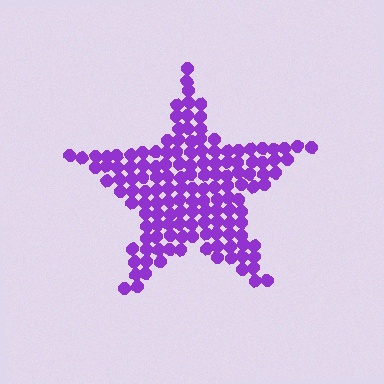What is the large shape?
The large shape is a star.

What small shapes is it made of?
It is made of small circles.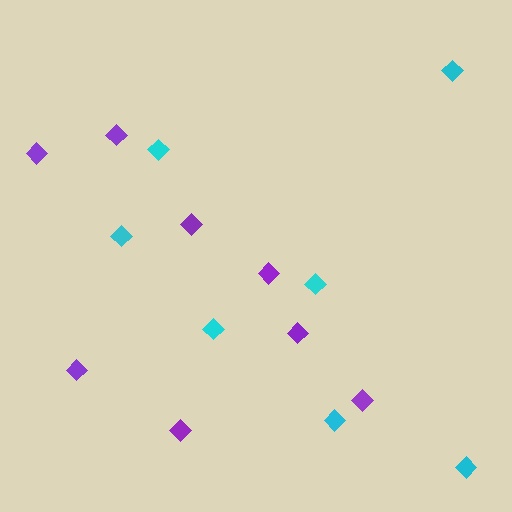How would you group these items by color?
There are 2 groups: one group of cyan diamonds (7) and one group of purple diamonds (8).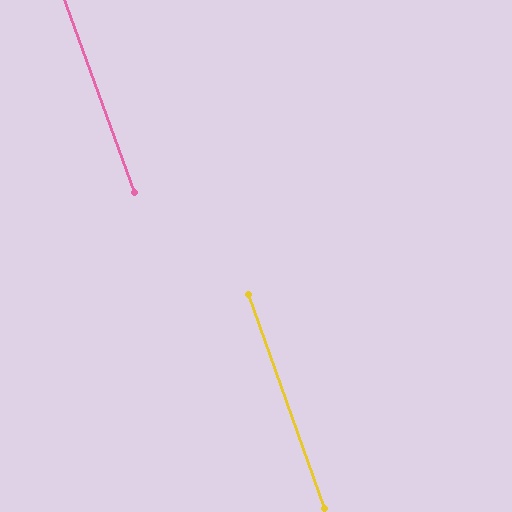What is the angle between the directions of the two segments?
Approximately 0 degrees.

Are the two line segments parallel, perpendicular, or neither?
Parallel — their directions differ by only 0.1°.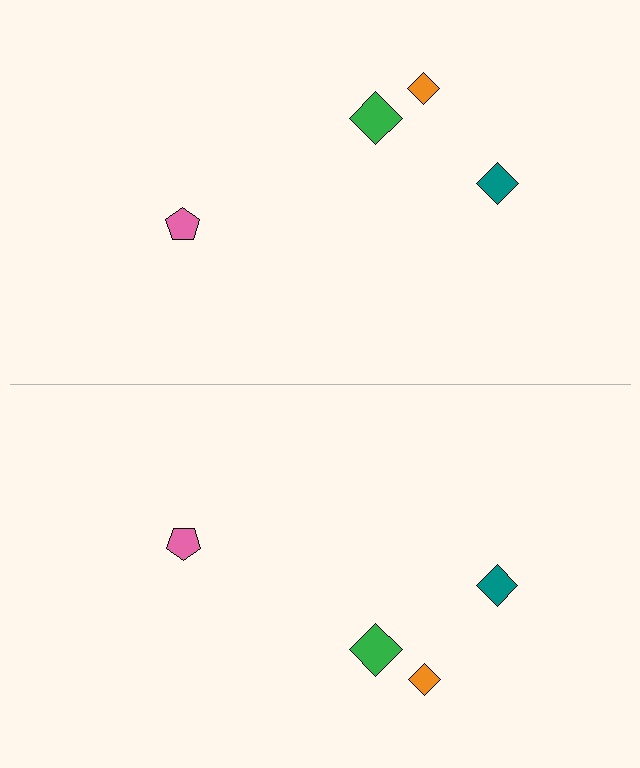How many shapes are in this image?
There are 8 shapes in this image.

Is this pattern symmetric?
Yes, this pattern has bilateral (reflection) symmetry.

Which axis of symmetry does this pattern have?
The pattern has a horizontal axis of symmetry running through the center of the image.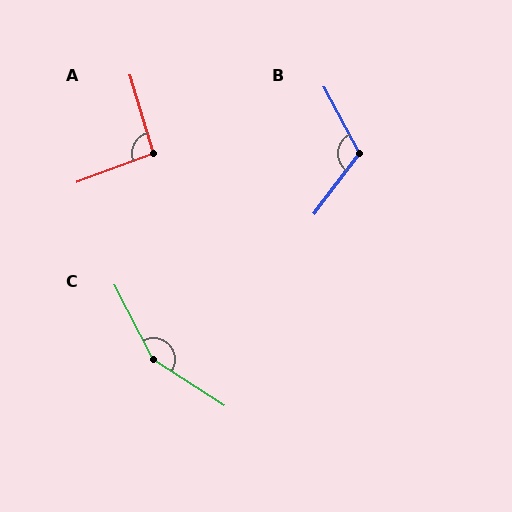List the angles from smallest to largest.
A (94°), B (115°), C (150°).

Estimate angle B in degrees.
Approximately 115 degrees.